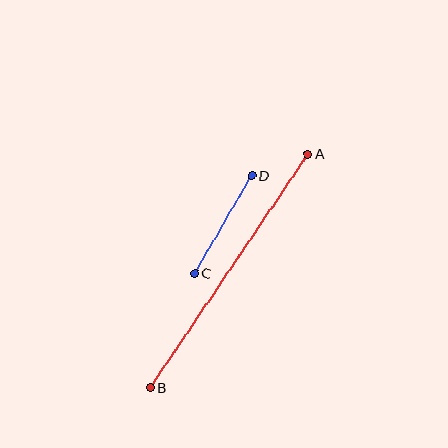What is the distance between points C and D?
The distance is approximately 114 pixels.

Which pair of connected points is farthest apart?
Points A and B are farthest apart.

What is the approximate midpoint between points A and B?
The midpoint is at approximately (229, 271) pixels.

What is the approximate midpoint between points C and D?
The midpoint is at approximately (223, 225) pixels.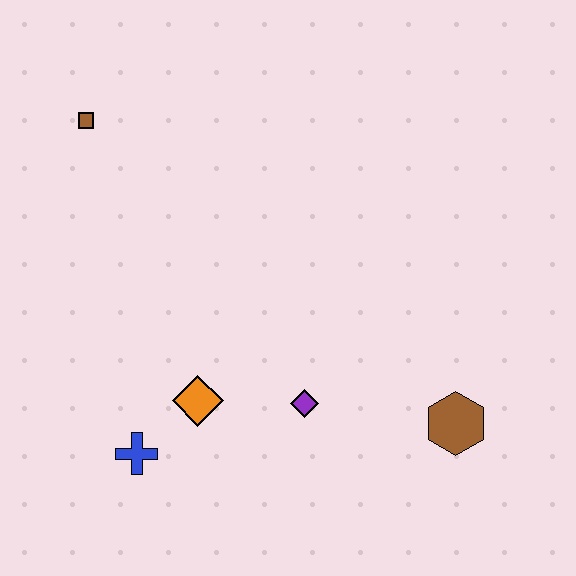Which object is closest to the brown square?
The orange diamond is closest to the brown square.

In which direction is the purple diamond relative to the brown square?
The purple diamond is below the brown square.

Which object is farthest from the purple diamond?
The brown square is farthest from the purple diamond.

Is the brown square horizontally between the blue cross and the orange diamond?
No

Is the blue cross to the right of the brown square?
Yes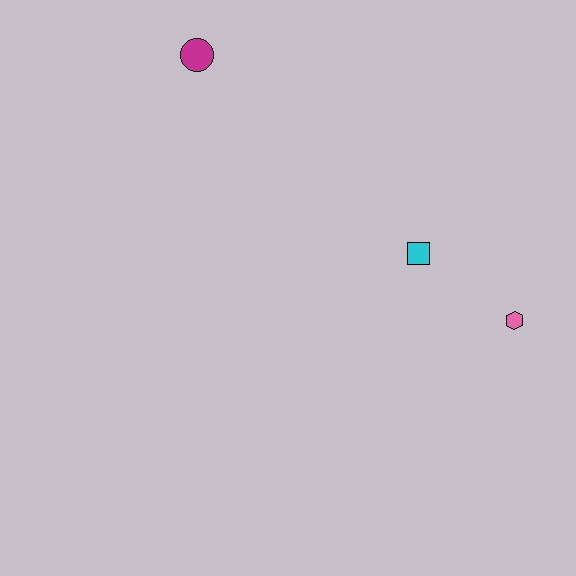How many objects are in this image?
There are 3 objects.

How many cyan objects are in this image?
There is 1 cyan object.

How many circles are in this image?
There is 1 circle.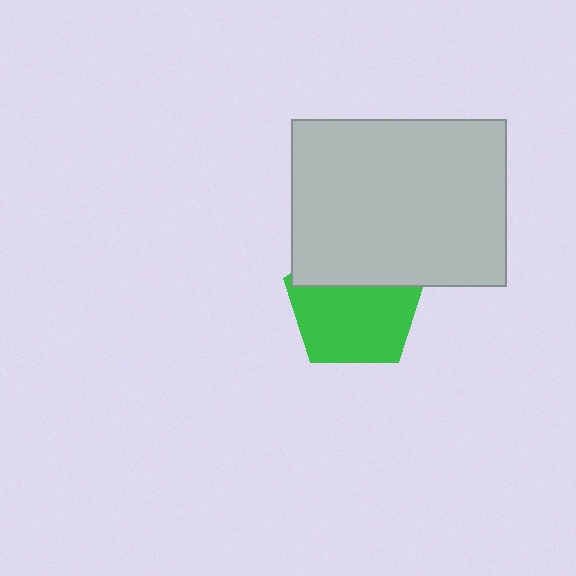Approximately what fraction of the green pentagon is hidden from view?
Roughly 36% of the green pentagon is hidden behind the light gray rectangle.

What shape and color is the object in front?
The object in front is a light gray rectangle.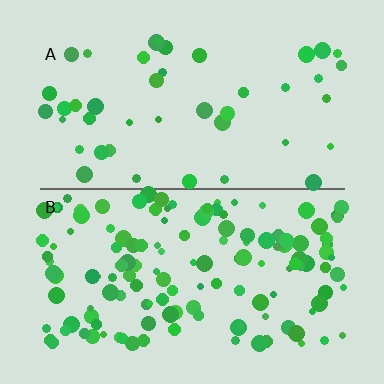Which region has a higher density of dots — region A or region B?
B (the bottom).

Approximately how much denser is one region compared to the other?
Approximately 3.2× — region B over region A.